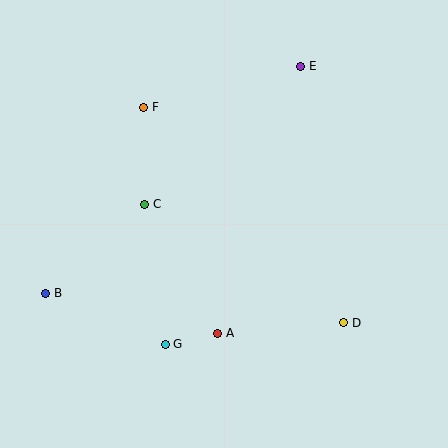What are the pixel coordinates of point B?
Point B is at (46, 293).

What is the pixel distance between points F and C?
The distance between F and C is 97 pixels.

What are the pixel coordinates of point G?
Point G is at (165, 344).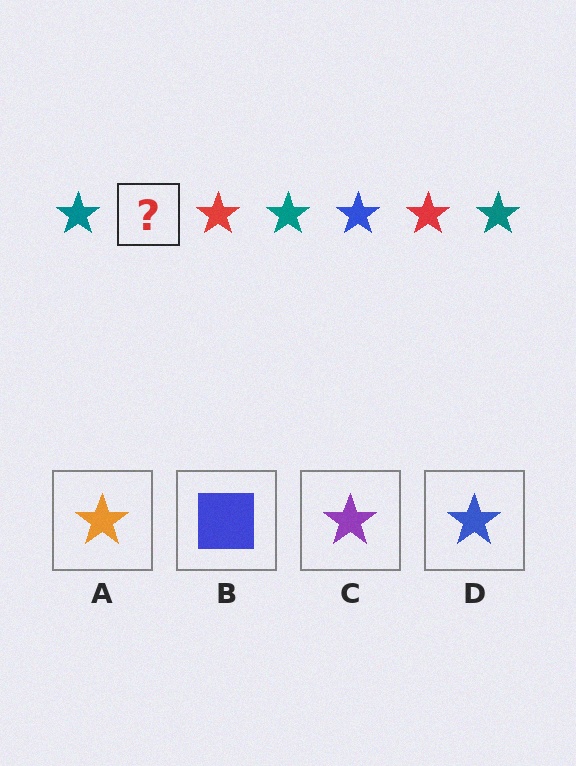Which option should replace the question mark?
Option D.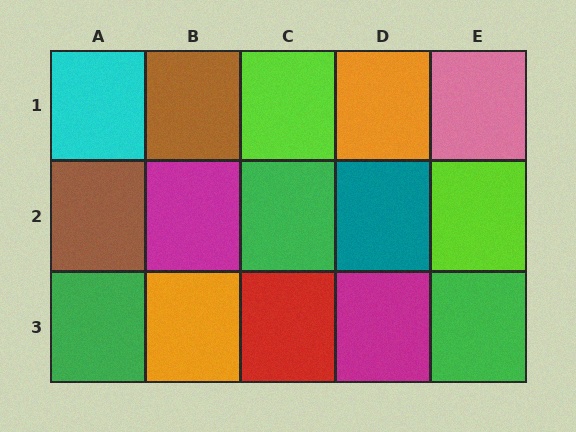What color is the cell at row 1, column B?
Brown.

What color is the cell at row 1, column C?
Lime.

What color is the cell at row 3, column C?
Red.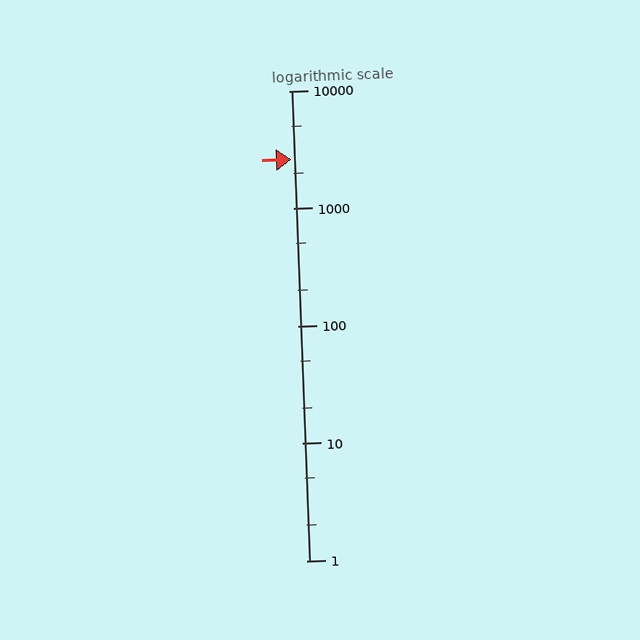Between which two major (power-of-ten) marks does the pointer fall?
The pointer is between 1000 and 10000.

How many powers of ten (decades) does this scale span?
The scale spans 4 decades, from 1 to 10000.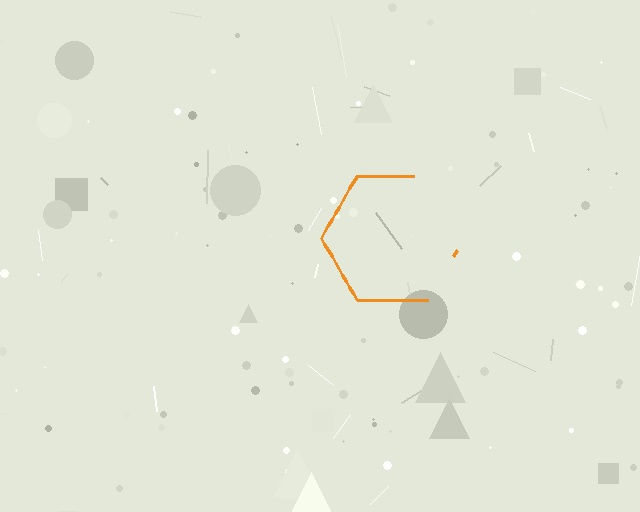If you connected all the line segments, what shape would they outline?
They would outline a hexagon.